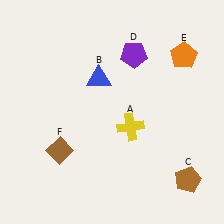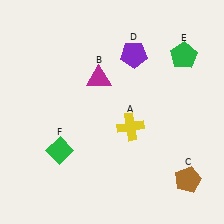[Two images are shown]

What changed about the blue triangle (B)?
In Image 1, B is blue. In Image 2, it changed to magenta.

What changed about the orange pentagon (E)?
In Image 1, E is orange. In Image 2, it changed to green.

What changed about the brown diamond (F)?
In Image 1, F is brown. In Image 2, it changed to green.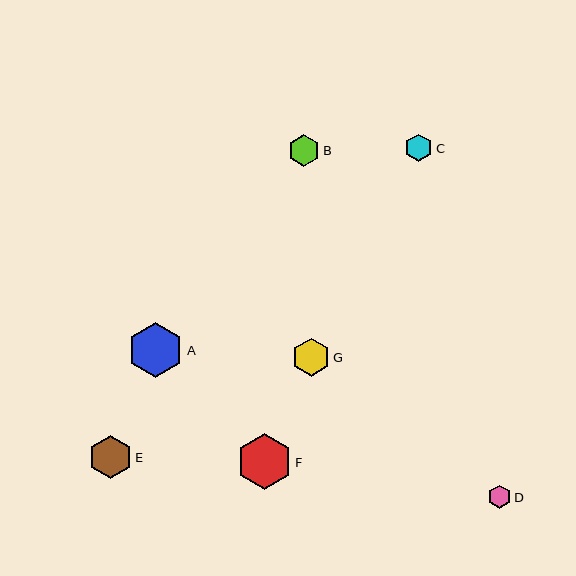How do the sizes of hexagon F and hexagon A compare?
Hexagon F and hexagon A are approximately the same size.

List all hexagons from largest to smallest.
From largest to smallest: F, A, E, G, B, C, D.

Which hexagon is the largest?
Hexagon F is the largest with a size of approximately 55 pixels.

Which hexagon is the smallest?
Hexagon D is the smallest with a size of approximately 24 pixels.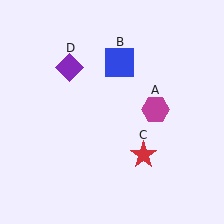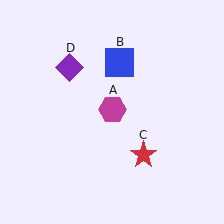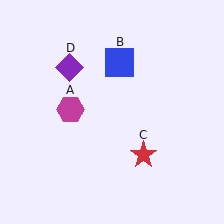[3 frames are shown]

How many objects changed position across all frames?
1 object changed position: magenta hexagon (object A).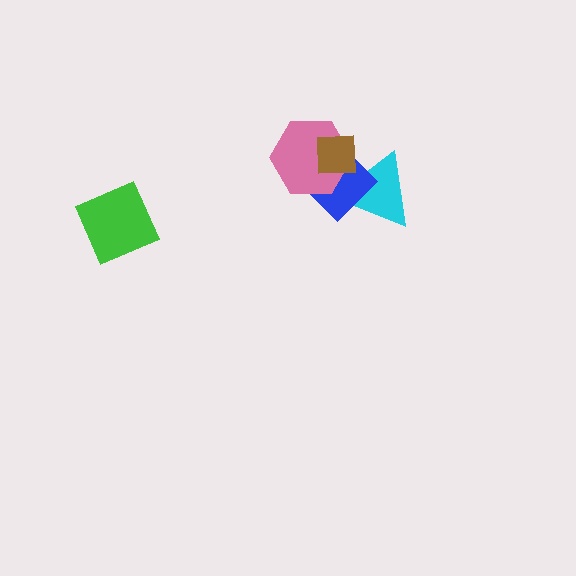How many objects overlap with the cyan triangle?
3 objects overlap with the cyan triangle.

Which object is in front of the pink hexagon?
The brown square is in front of the pink hexagon.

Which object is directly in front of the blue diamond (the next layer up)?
The pink hexagon is directly in front of the blue diamond.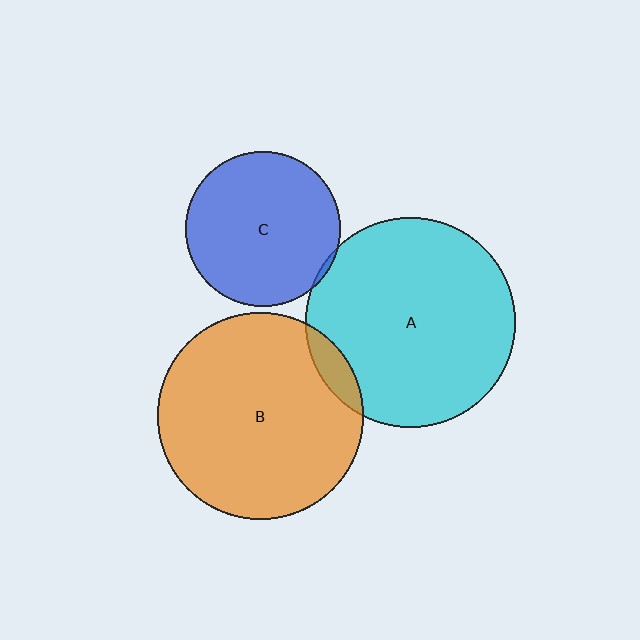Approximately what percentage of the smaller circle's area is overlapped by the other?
Approximately 5%.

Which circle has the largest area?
Circle A (cyan).